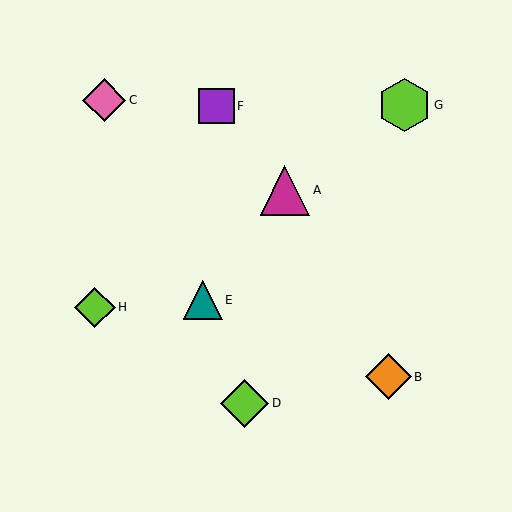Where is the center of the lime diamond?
The center of the lime diamond is at (244, 403).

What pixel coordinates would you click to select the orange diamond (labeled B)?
Click at (388, 377) to select the orange diamond B.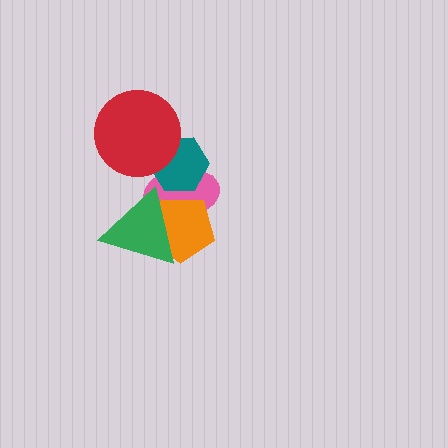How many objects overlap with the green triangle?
2 objects overlap with the green triangle.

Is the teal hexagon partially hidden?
Yes, it is partially covered by another shape.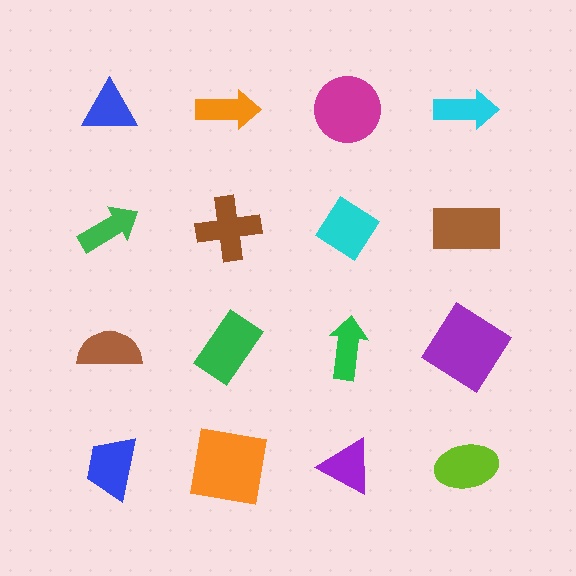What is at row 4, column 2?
An orange square.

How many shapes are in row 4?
4 shapes.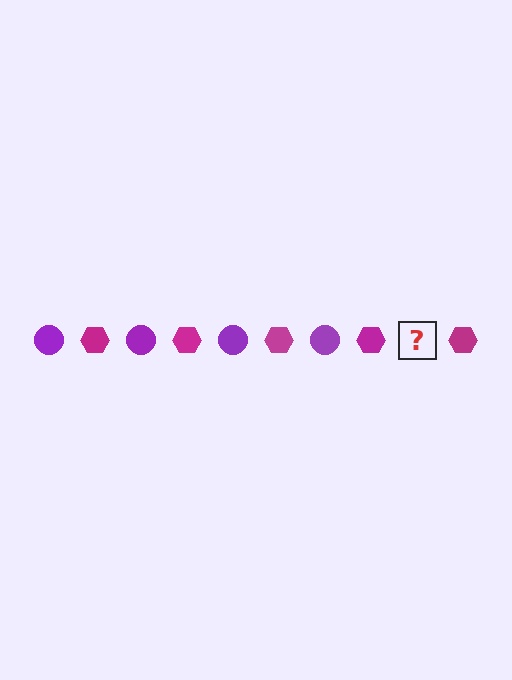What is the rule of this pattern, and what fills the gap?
The rule is that the pattern alternates between purple circle and magenta hexagon. The gap should be filled with a purple circle.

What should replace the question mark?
The question mark should be replaced with a purple circle.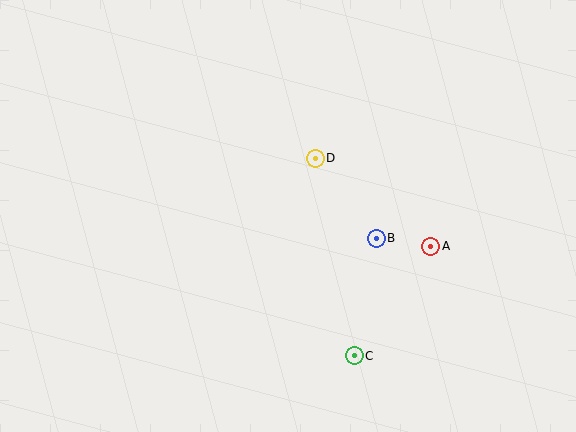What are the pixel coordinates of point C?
Point C is at (354, 356).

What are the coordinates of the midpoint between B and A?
The midpoint between B and A is at (403, 242).